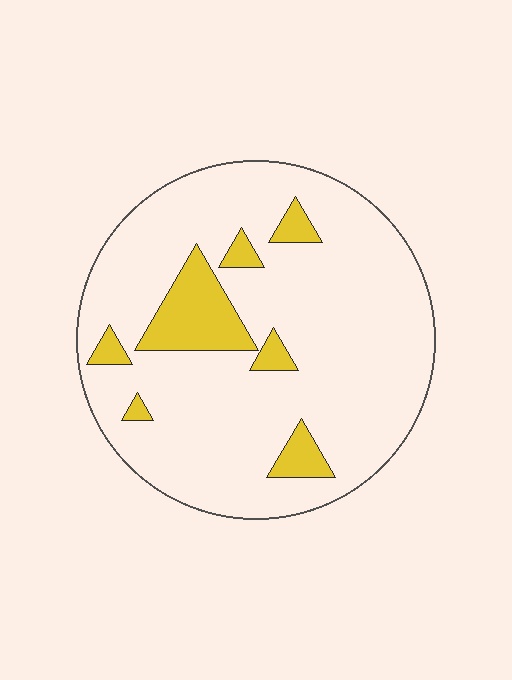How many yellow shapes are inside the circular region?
7.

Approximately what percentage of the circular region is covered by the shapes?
Approximately 15%.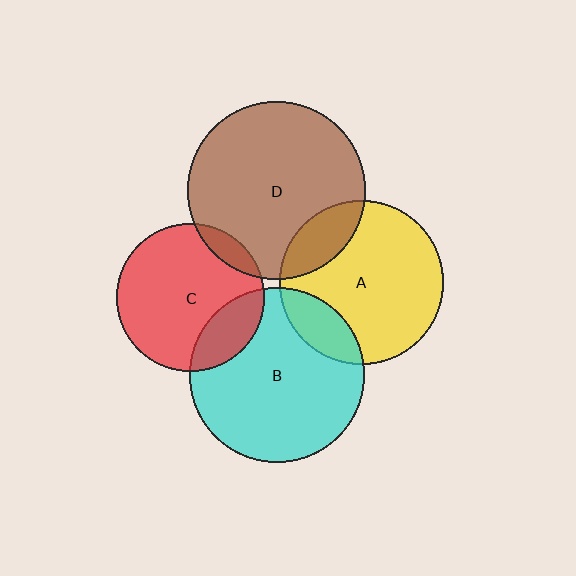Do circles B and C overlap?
Yes.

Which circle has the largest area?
Circle D (brown).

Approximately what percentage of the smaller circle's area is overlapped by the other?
Approximately 20%.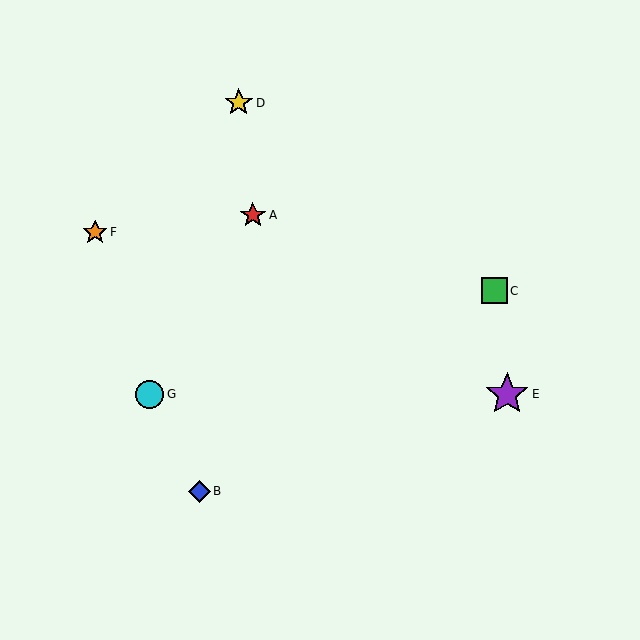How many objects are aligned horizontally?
2 objects (E, G) are aligned horizontally.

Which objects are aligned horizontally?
Objects E, G are aligned horizontally.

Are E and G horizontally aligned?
Yes, both are at y≈394.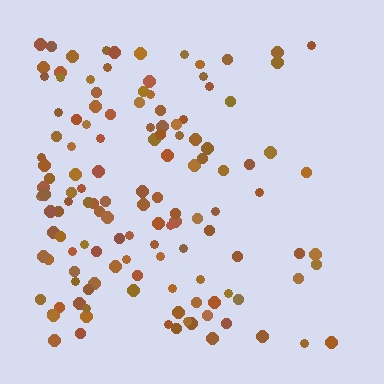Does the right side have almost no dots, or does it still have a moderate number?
Still a moderate number, just noticeably fewer than the left.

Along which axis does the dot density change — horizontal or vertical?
Horizontal.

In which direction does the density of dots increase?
From right to left, with the left side densest.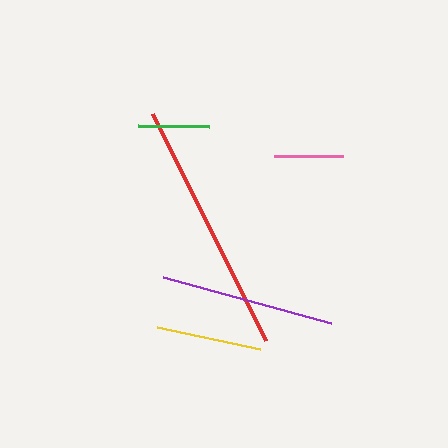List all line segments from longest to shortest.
From longest to shortest: red, purple, yellow, green, pink.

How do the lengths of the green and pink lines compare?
The green and pink lines are approximately the same length.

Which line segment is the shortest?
The pink line is the shortest at approximately 70 pixels.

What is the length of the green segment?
The green segment is approximately 71 pixels long.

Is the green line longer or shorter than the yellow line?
The yellow line is longer than the green line.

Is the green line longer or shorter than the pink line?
The green line is longer than the pink line.